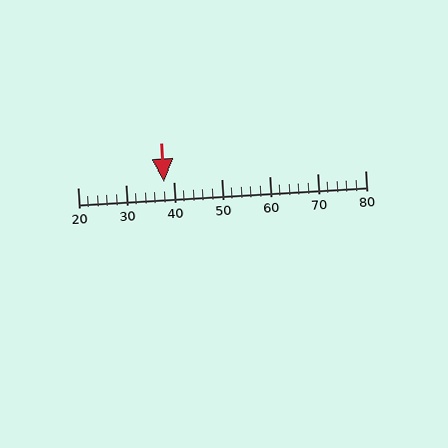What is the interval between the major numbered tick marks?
The major tick marks are spaced 10 units apart.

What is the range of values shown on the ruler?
The ruler shows values from 20 to 80.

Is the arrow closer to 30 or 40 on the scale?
The arrow is closer to 40.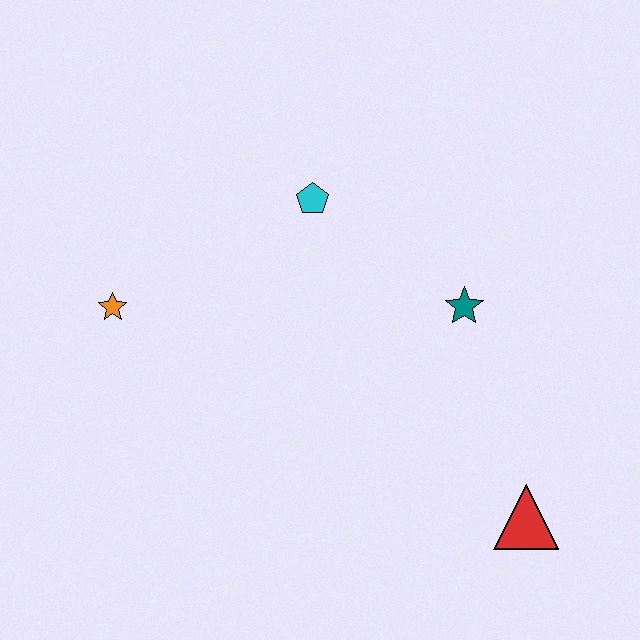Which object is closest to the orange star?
The cyan pentagon is closest to the orange star.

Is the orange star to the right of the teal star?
No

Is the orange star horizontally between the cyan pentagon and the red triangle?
No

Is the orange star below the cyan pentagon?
Yes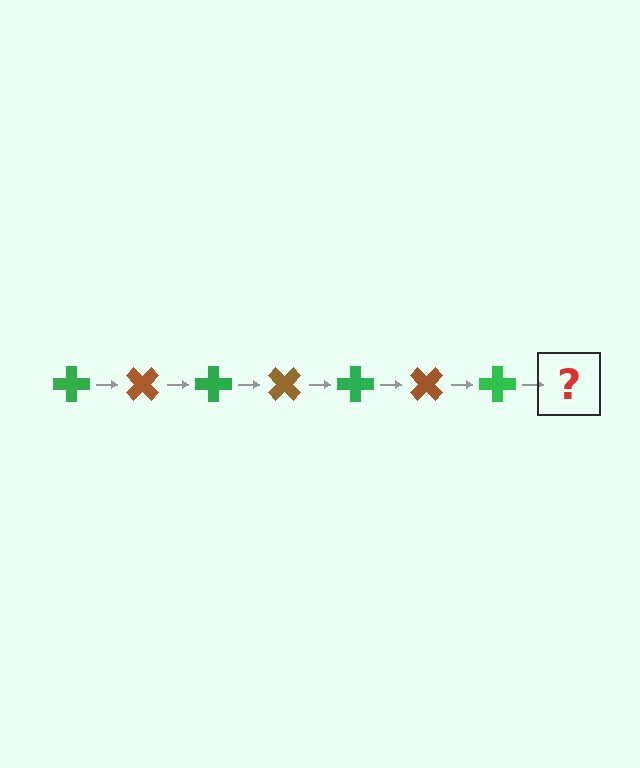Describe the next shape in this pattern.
It should be a brown cross, rotated 315 degrees from the start.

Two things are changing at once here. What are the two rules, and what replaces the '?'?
The two rules are that it rotates 45 degrees each step and the color cycles through green and brown. The '?' should be a brown cross, rotated 315 degrees from the start.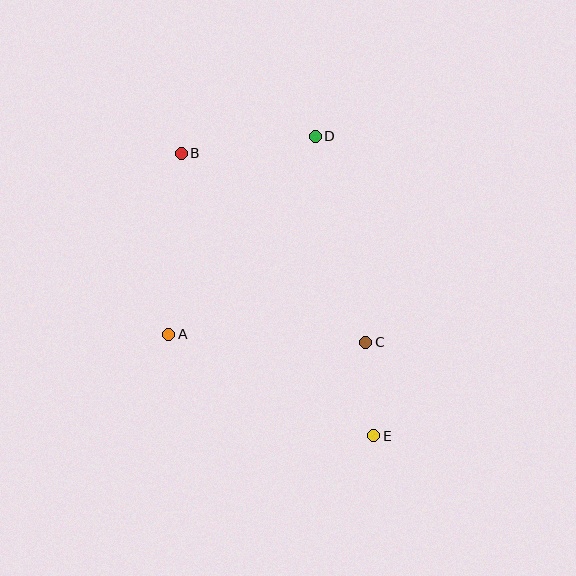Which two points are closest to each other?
Points C and E are closest to each other.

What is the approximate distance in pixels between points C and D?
The distance between C and D is approximately 212 pixels.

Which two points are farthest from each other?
Points B and E are farthest from each other.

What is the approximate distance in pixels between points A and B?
The distance between A and B is approximately 181 pixels.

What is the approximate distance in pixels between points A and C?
The distance between A and C is approximately 197 pixels.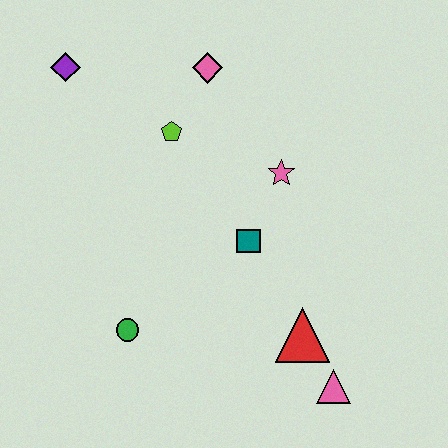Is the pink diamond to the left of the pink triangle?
Yes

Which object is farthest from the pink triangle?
The purple diamond is farthest from the pink triangle.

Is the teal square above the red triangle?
Yes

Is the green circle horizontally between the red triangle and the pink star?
No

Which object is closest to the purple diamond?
The lime pentagon is closest to the purple diamond.